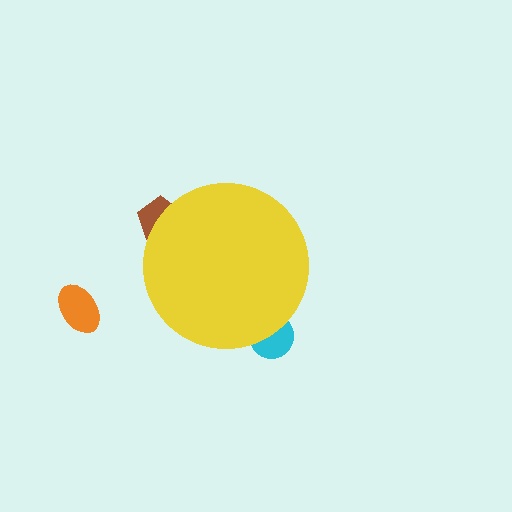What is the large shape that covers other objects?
A yellow circle.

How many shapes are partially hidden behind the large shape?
2 shapes are partially hidden.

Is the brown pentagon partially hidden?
Yes, the brown pentagon is partially hidden behind the yellow circle.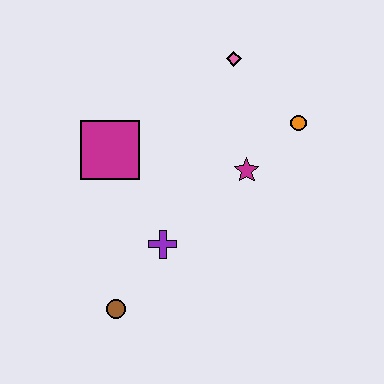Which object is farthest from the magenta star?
The brown circle is farthest from the magenta star.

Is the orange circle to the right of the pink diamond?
Yes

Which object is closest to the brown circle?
The purple cross is closest to the brown circle.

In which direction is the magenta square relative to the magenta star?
The magenta square is to the left of the magenta star.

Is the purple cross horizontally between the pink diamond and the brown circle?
Yes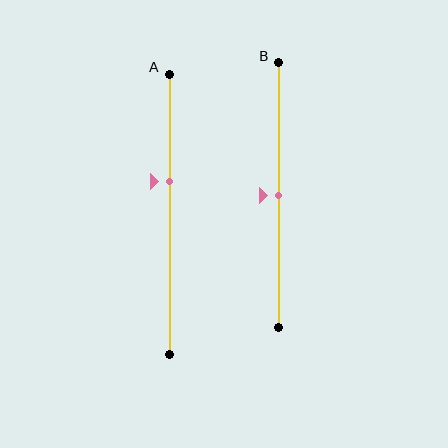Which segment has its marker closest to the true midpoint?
Segment B has its marker closest to the true midpoint.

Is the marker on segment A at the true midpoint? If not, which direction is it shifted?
No, the marker on segment A is shifted upward by about 12% of the segment length.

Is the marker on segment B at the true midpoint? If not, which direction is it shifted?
Yes, the marker on segment B is at the true midpoint.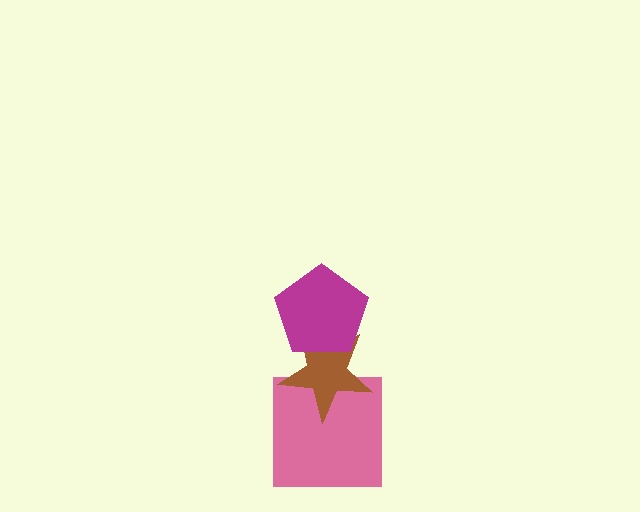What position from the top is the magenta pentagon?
The magenta pentagon is 1st from the top.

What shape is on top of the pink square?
The brown star is on top of the pink square.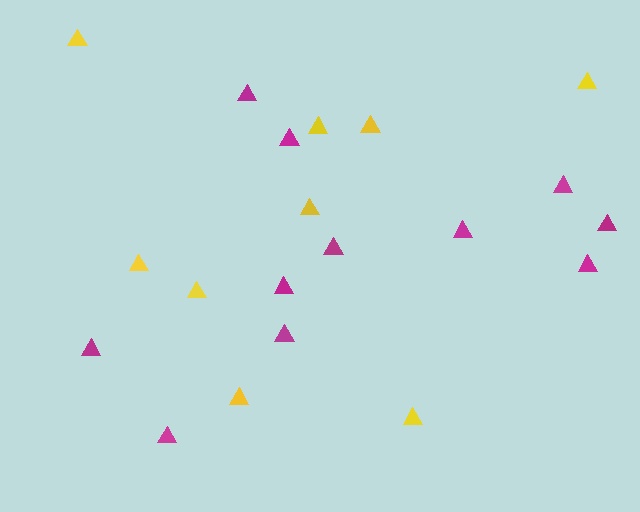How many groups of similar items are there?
There are 2 groups: one group of yellow triangles (9) and one group of magenta triangles (11).